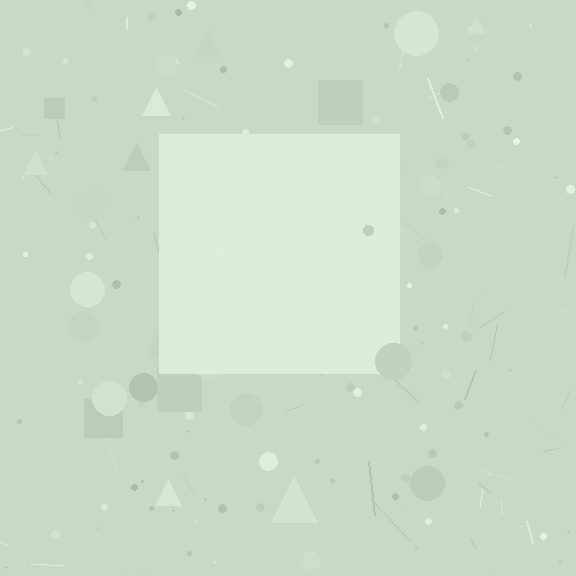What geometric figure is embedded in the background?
A square is embedded in the background.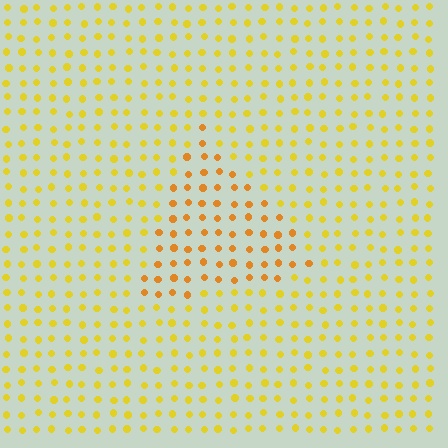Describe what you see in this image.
The image is filled with small yellow elements in a uniform arrangement. A triangle-shaped region is visible where the elements are tinted to a slightly different hue, forming a subtle color boundary.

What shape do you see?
I see a triangle.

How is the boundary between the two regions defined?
The boundary is defined purely by a slight shift in hue (about 24 degrees). Spacing, size, and orientation are identical on both sides.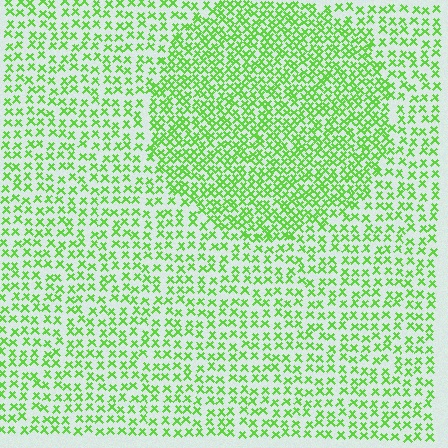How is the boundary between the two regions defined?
The boundary is defined by a change in element density (approximately 1.8x ratio). All elements are the same color, size, and shape.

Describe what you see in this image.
The image contains small lime elements arranged at two different densities. A circle-shaped region is visible where the elements are more densely packed than the surrounding area.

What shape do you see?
I see a circle.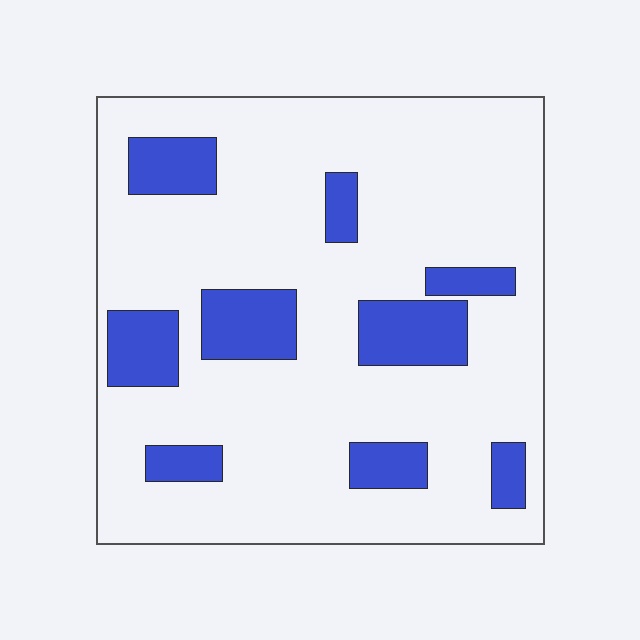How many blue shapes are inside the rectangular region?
9.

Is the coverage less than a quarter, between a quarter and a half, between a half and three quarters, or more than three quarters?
Less than a quarter.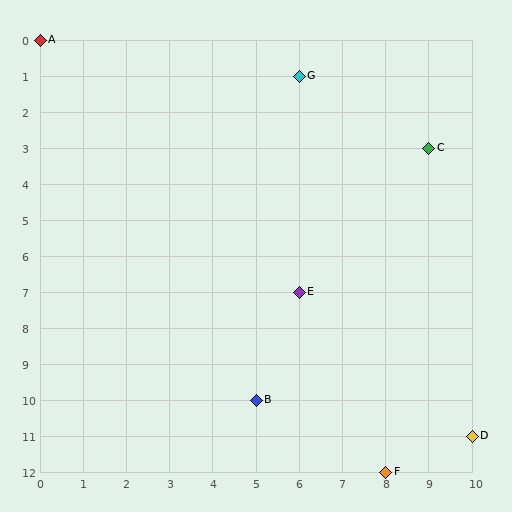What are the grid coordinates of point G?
Point G is at grid coordinates (6, 1).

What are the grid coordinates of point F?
Point F is at grid coordinates (8, 12).